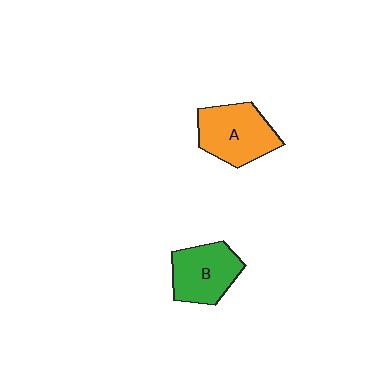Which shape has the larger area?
Shape A (orange).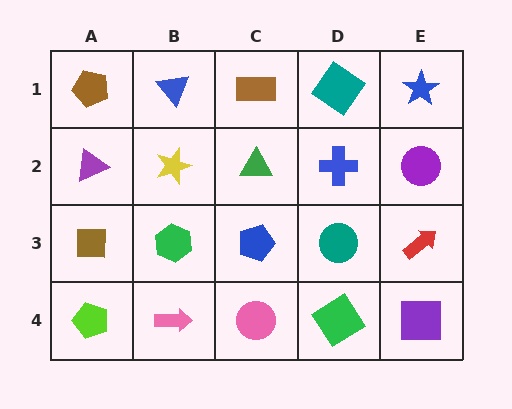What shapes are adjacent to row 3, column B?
A yellow star (row 2, column B), a pink arrow (row 4, column B), a brown square (row 3, column A), a blue pentagon (row 3, column C).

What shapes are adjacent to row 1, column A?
A purple triangle (row 2, column A), a blue triangle (row 1, column B).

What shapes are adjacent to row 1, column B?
A yellow star (row 2, column B), a brown pentagon (row 1, column A), a brown rectangle (row 1, column C).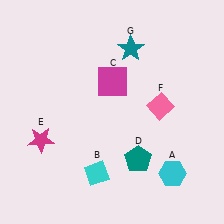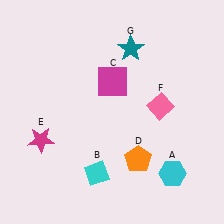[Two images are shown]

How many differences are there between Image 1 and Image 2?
There is 1 difference between the two images.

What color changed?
The pentagon (D) changed from teal in Image 1 to orange in Image 2.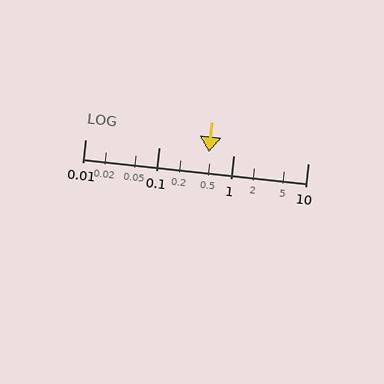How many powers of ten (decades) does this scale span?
The scale spans 3 decades, from 0.01 to 10.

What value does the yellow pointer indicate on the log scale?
The pointer indicates approximately 0.46.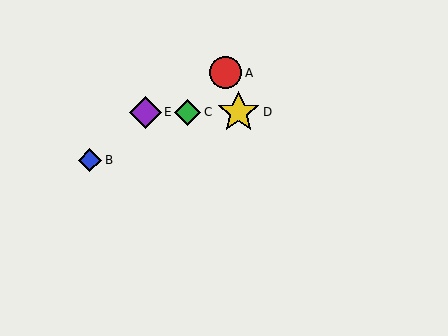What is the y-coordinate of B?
Object B is at y≈160.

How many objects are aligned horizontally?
3 objects (C, D, E) are aligned horizontally.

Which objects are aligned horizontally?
Objects C, D, E are aligned horizontally.